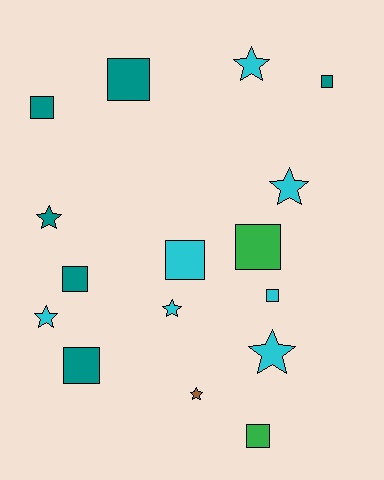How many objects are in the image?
There are 16 objects.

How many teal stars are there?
There is 1 teal star.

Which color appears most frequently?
Cyan, with 7 objects.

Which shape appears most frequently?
Square, with 9 objects.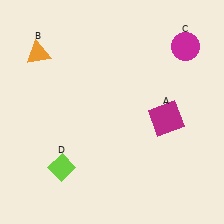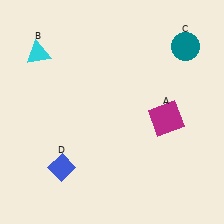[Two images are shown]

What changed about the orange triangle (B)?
In Image 1, B is orange. In Image 2, it changed to cyan.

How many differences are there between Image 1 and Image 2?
There are 3 differences between the two images.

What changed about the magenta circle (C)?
In Image 1, C is magenta. In Image 2, it changed to teal.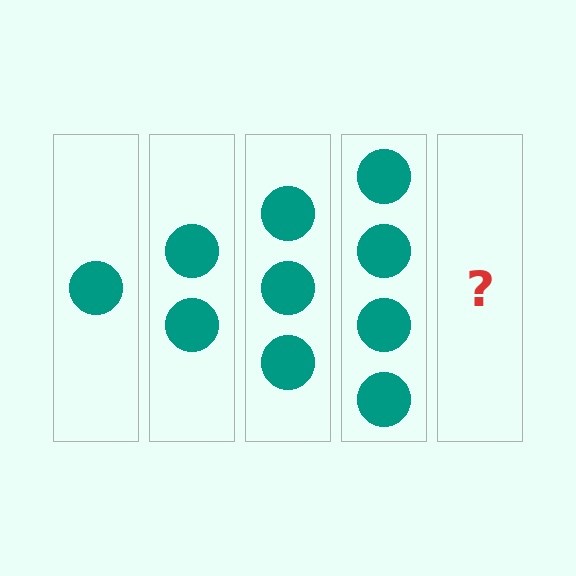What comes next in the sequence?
The next element should be 5 circles.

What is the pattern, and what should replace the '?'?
The pattern is that each step adds one more circle. The '?' should be 5 circles.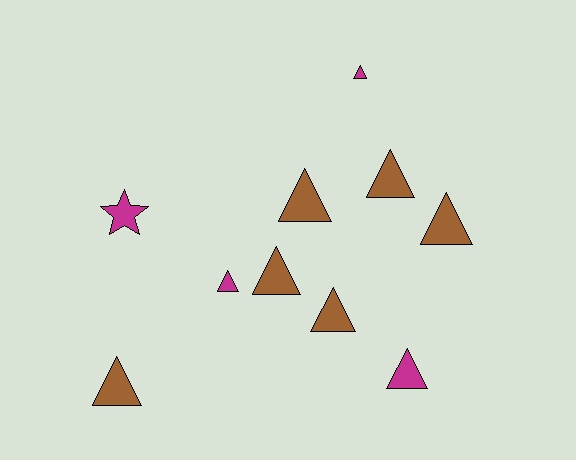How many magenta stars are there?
There is 1 magenta star.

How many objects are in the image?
There are 10 objects.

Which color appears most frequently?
Brown, with 6 objects.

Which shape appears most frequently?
Triangle, with 9 objects.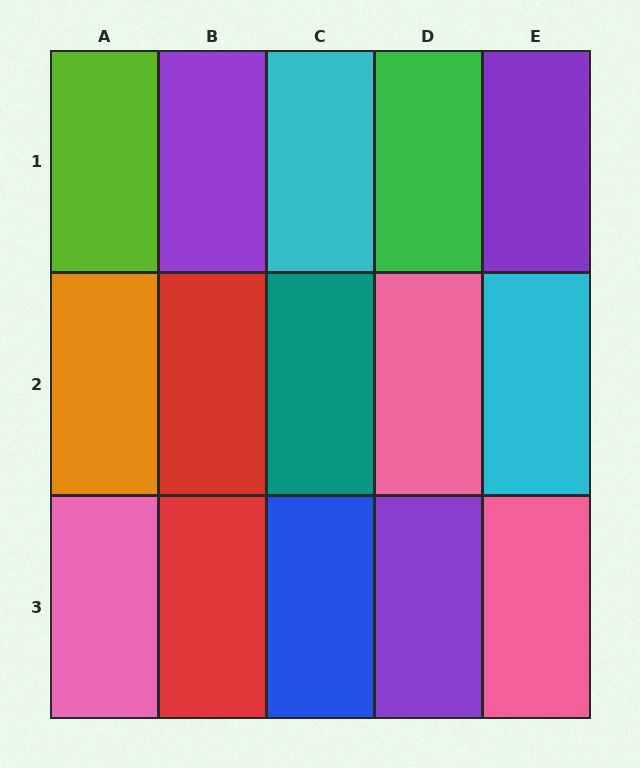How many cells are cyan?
2 cells are cyan.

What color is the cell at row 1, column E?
Purple.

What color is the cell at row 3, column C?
Blue.